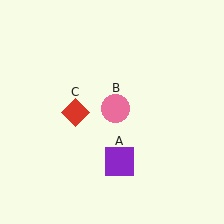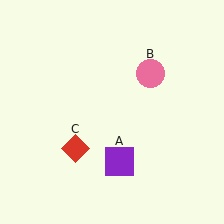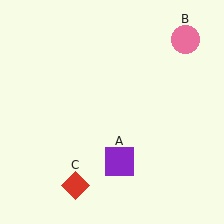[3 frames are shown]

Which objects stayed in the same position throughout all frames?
Purple square (object A) remained stationary.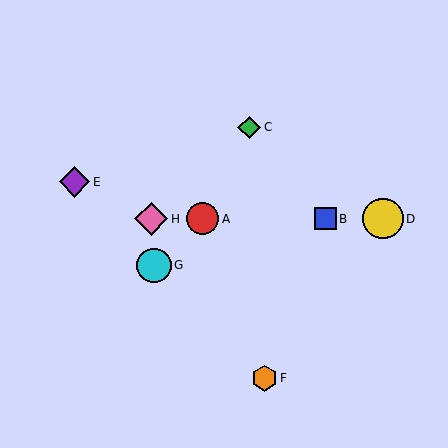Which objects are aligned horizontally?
Objects A, B, D, H are aligned horizontally.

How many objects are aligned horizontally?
4 objects (A, B, D, H) are aligned horizontally.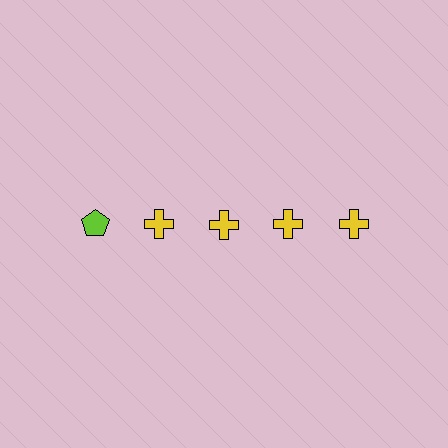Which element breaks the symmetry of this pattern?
The lime pentagon in the top row, leftmost column breaks the symmetry. All other shapes are yellow crosses.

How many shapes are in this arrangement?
There are 5 shapes arranged in a grid pattern.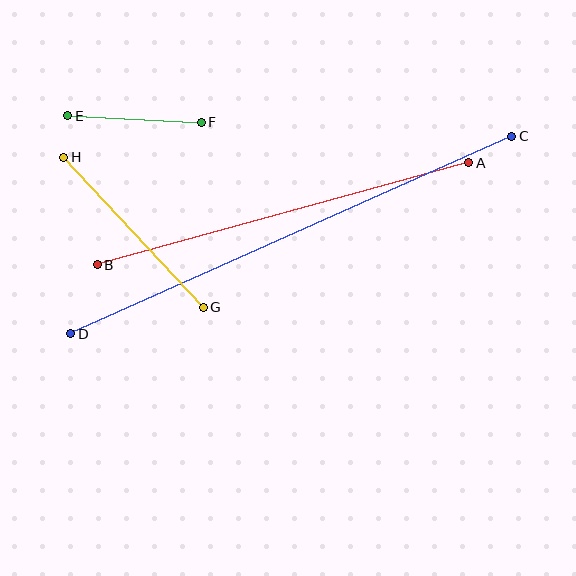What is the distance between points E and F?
The distance is approximately 134 pixels.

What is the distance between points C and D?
The distance is approximately 483 pixels.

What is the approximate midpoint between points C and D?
The midpoint is at approximately (291, 235) pixels.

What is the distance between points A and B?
The distance is approximately 385 pixels.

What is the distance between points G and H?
The distance is approximately 205 pixels.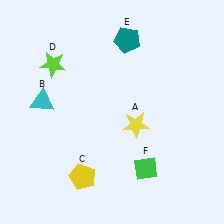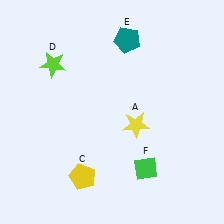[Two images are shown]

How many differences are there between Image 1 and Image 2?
There is 1 difference between the two images.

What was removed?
The cyan triangle (B) was removed in Image 2.